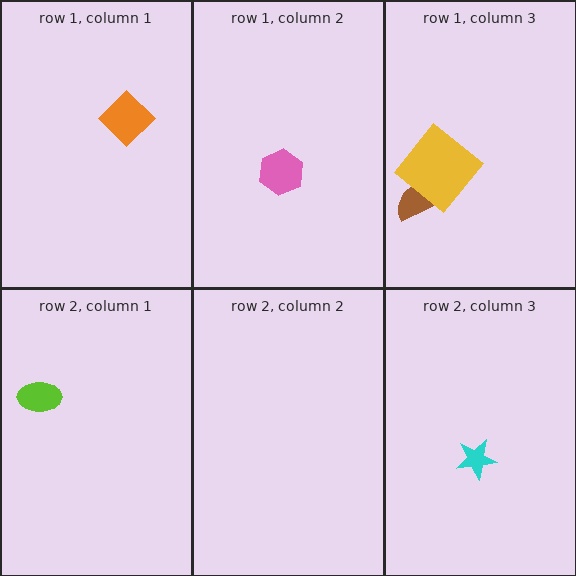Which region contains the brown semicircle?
The row 1, column 3 region.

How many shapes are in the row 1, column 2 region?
1.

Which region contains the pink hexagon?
The row 1, column 2 region.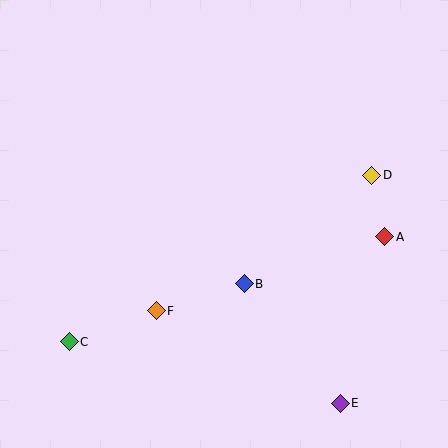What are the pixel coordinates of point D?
Point D is at (372, 175).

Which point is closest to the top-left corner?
Point F is closest to the top-left corner.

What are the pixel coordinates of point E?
Point E is at (340, 403).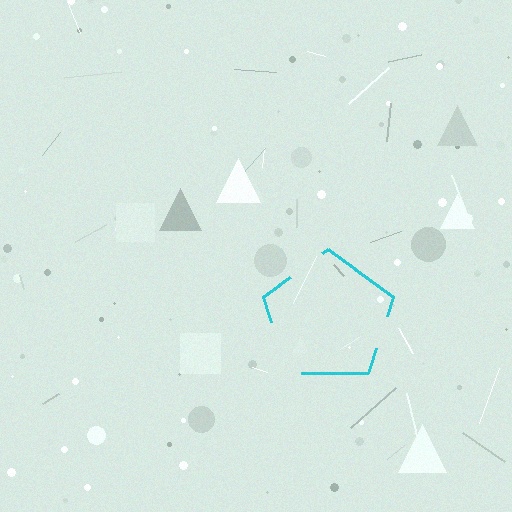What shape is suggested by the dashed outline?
The dashed outline suggests a pentagon.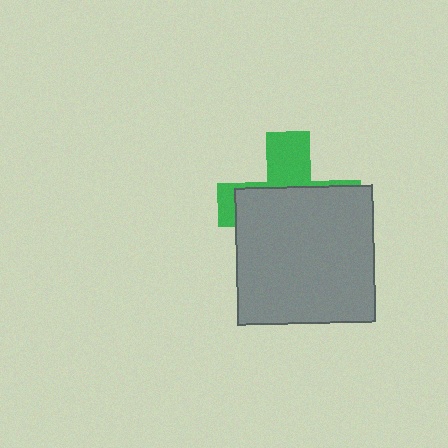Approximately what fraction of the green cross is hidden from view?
Roughly 67% of the green cross is hidden behind the gray square.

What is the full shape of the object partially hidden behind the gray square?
The partially hidden object is a green cross.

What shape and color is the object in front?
The object in front is a gray square.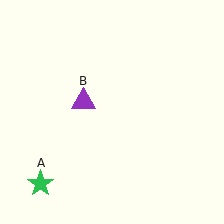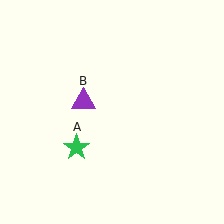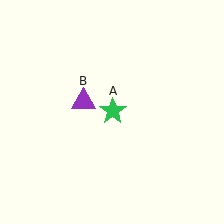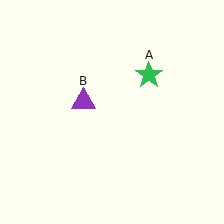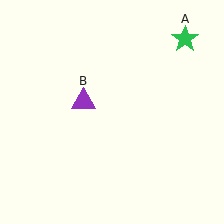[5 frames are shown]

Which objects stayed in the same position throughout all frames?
Purple triangle (object B) remained stationary.